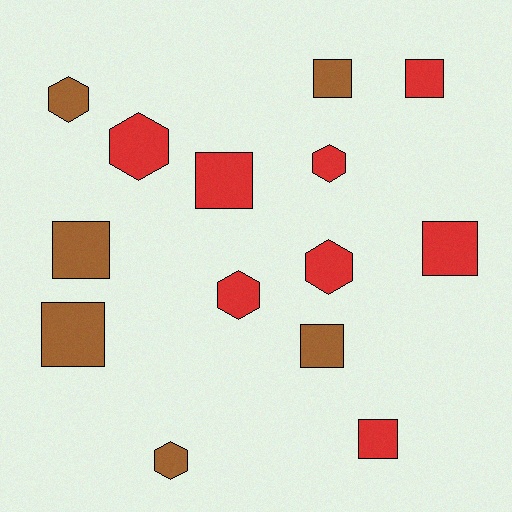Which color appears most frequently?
Red, with 8 objects.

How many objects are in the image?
There are 14 objects.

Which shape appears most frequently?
Square, with 8 objects.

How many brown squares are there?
There are 4 brown squares.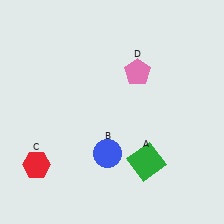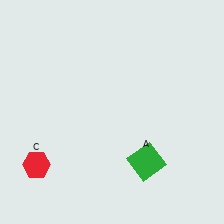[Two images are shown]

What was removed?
The pink pentagon (D), the blue circle (B) were removed in Image 2.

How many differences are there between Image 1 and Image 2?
There are 2 differences between the two images.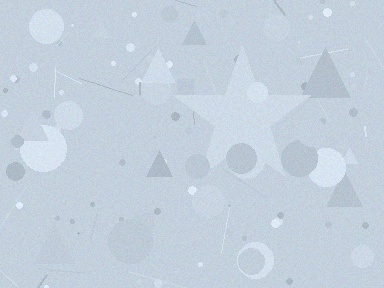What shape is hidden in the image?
A star is hidden in the image.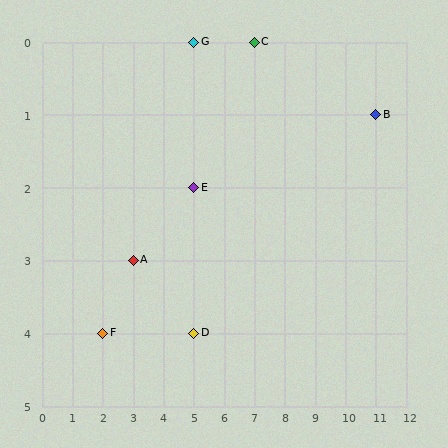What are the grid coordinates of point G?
Point G is at grid coordinates (5, 0).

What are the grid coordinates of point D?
Point D is at grid coordinates (5, 4).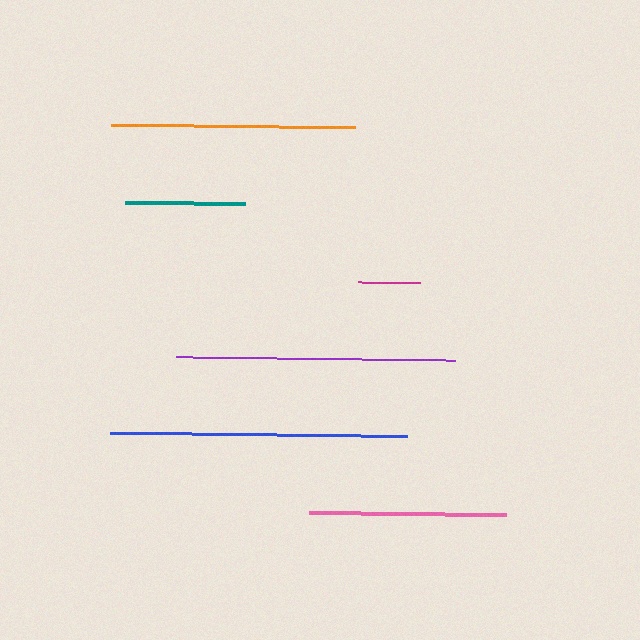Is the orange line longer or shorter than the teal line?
The orange line is longer than the teal line.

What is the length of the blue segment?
The blue segment is approximately 297 pixels long.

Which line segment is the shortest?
The magenta line is the shortest at approximately 62 pixels.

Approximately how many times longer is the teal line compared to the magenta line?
The teal line is approximately 1.9 times the length of the magenta line.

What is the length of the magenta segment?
The magenta segment is approximately 62 pixels long.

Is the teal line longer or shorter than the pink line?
The pink line is longer than the teal line.